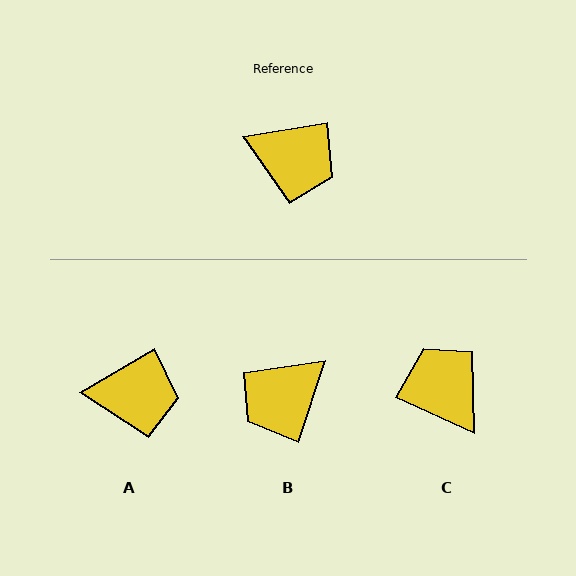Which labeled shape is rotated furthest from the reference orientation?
C, about 146 degrees away.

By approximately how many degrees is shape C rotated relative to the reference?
Approximately 146 degrees counter-clockwise.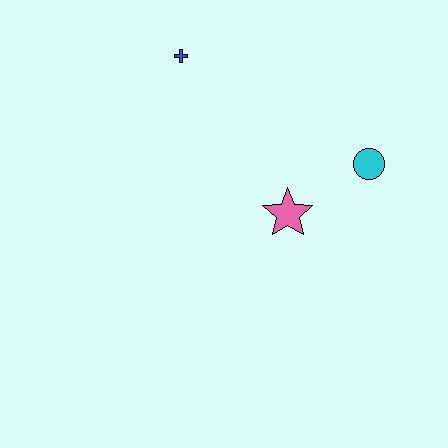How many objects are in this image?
There are 3 objects.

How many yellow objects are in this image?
There are no yellow objects.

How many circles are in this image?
There is 1 circle.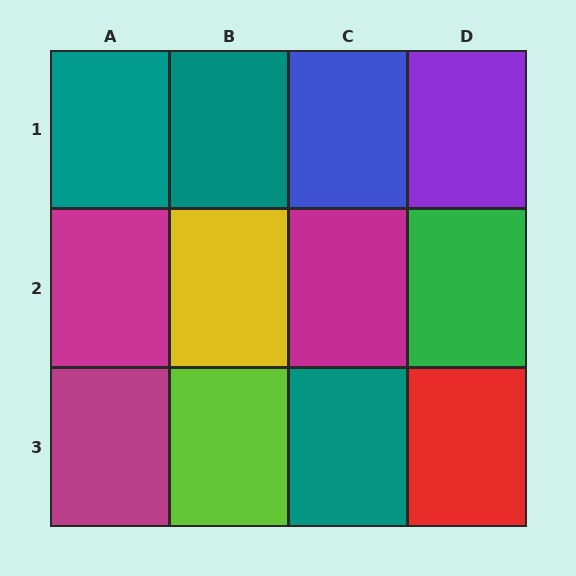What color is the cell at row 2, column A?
Magenta.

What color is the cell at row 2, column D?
Green.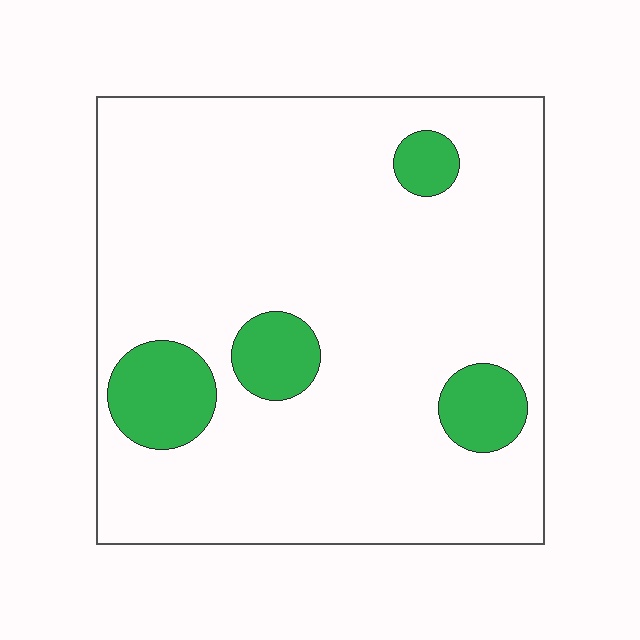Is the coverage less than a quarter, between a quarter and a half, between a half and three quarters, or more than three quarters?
Less than a quarter.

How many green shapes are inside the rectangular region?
4.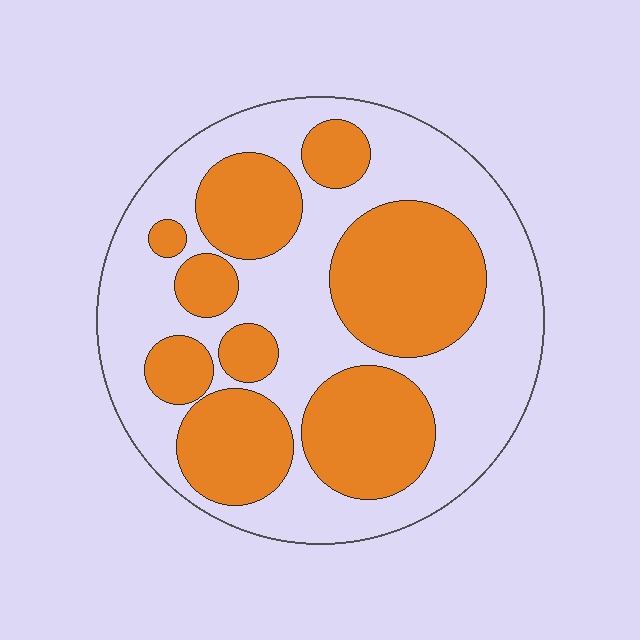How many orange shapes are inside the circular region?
9.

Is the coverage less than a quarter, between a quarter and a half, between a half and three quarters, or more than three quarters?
Between a quarter and a half.